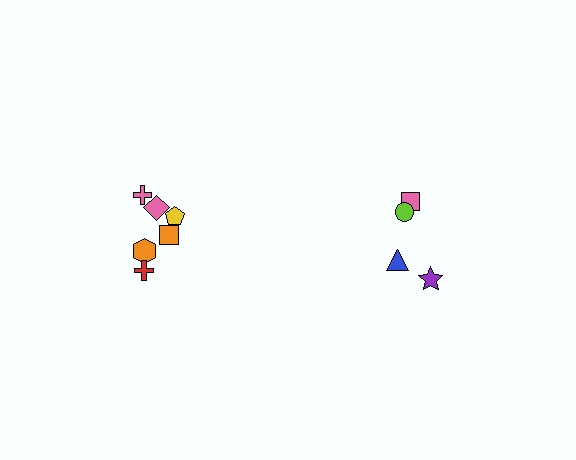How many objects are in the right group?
There are 4 objects.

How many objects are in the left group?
There are 6 objects.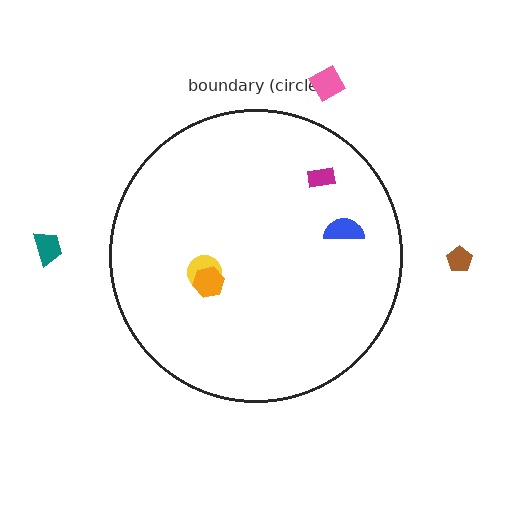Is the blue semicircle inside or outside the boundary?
Inside.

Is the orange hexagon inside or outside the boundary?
Inside.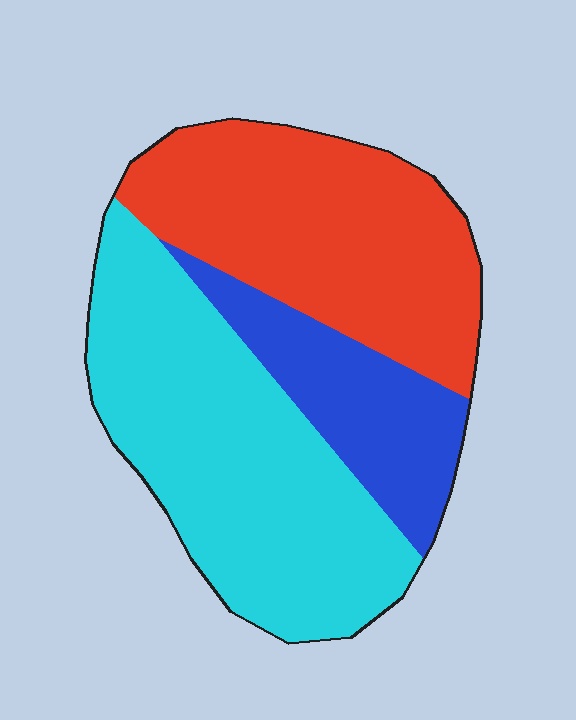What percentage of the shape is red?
Red takes up about three eighths (3/8) of the shape.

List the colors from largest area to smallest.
From largest to smallest: cyan, red, blue.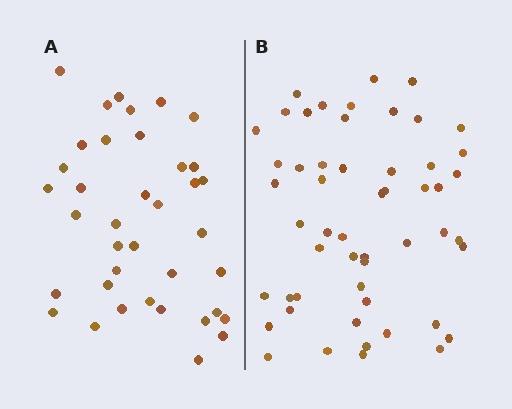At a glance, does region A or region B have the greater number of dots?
Region B (the right region) has more dots.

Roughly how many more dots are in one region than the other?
Region B has approximately 15 more dots than region A.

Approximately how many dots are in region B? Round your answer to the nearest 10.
About 50 dots. (The exact count is 53, which rounds to 50.)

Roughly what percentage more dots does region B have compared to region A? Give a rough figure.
About 40% more.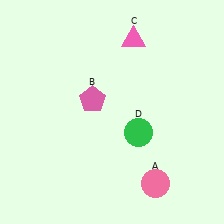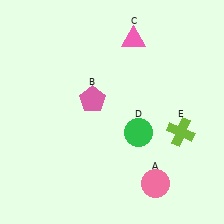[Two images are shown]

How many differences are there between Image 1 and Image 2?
There is 1 difference between the two images.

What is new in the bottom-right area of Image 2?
A lime cross (E) was added in the bottom-right area of Image 2.